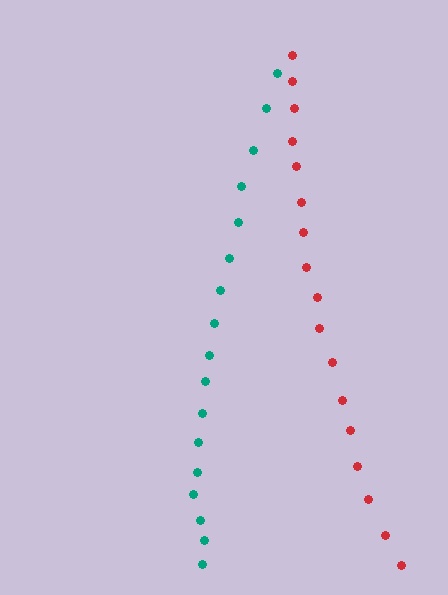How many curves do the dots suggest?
There are 2 distinct paths.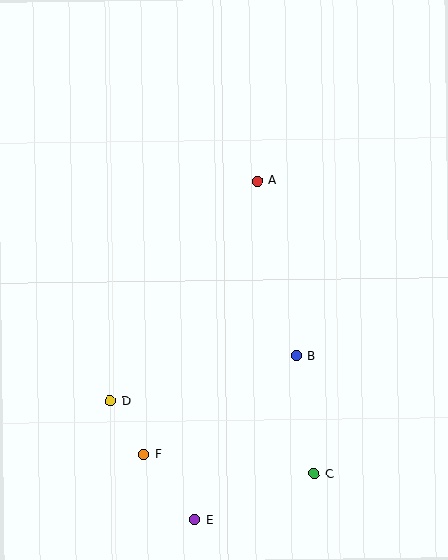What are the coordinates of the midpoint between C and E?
The midpoint between C and E is at (254, 497).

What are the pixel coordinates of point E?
Point E is at (195, 520).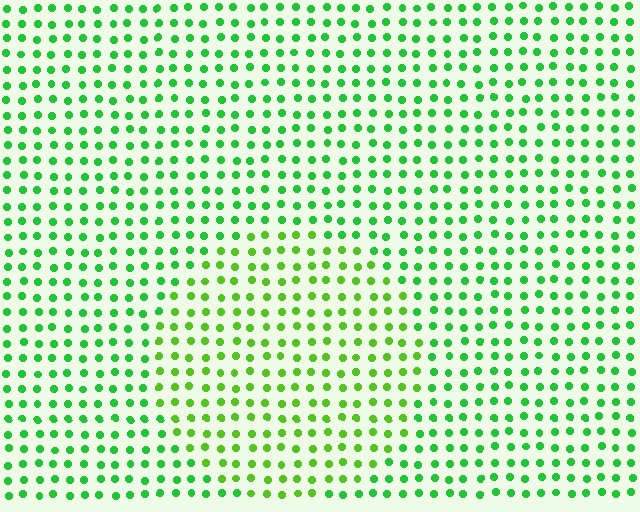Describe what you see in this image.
The image is filled with small green elements in a uniform arrangement. A circle-shaped region is visible where the elements are tinted to a slightly different hue, forming a subtle color boundary.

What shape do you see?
I see a circle.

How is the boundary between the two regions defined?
The boundary is defined purely by a slight shift in hue (about 27 degrees). Spacing, size, and orientation are identical on both sides.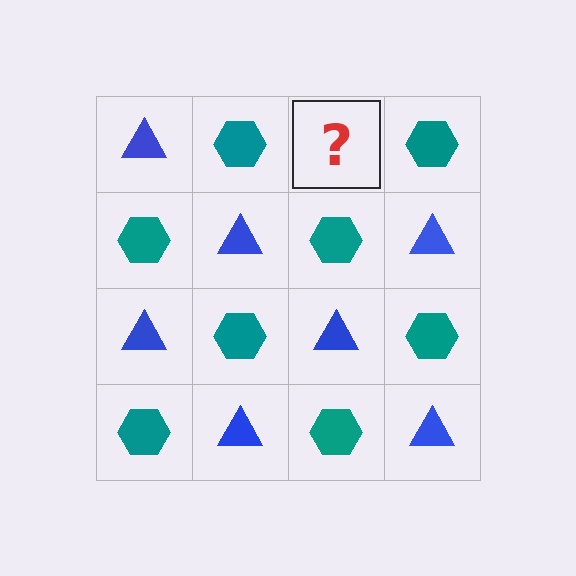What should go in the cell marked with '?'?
The missing cell should contain a blue triangle.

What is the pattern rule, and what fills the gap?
The rule is that it alternates blue triangle and teal hexagon in a checkerboard pattern. The gap should be filled with a blue triangle.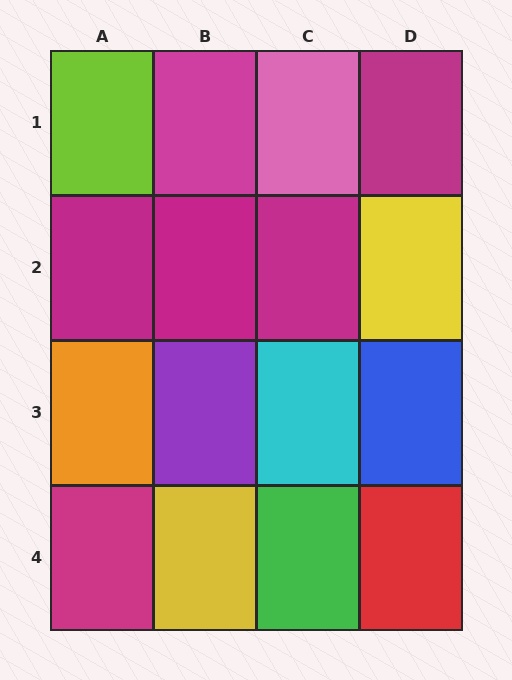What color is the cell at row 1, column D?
Magenta.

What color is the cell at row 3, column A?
Orange.